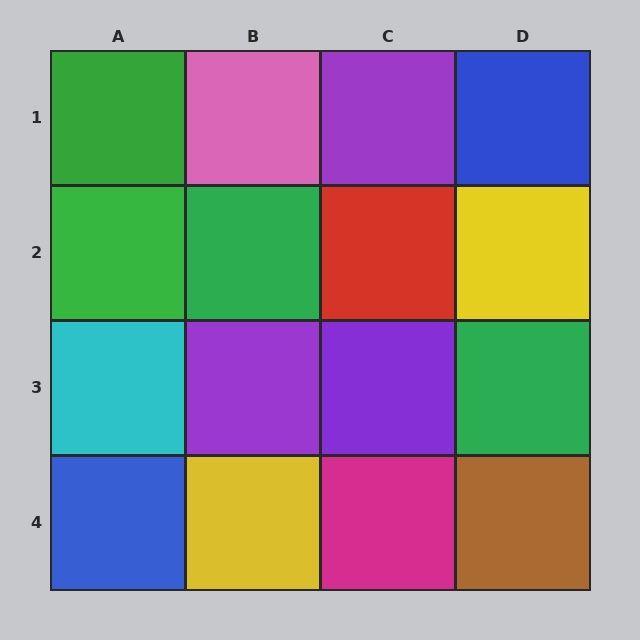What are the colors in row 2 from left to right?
Green, green, red, yellow.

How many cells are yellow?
2 cells are yellow.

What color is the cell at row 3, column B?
Purple.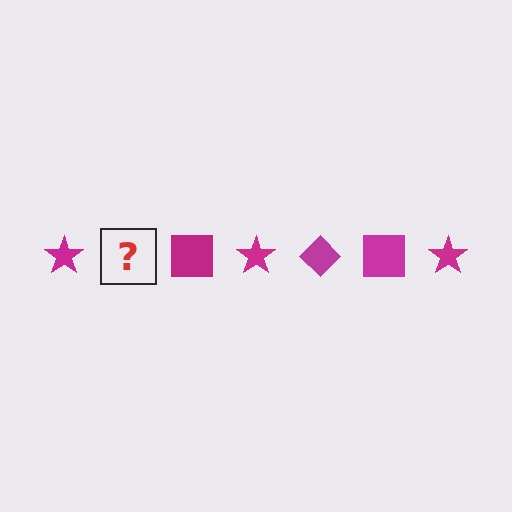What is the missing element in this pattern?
The missing element is a magenta diamond.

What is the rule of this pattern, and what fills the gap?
The rule is that the pattern cycles through star, diamond, square shapes in magenta. The gap should be filled with a magenta diamond.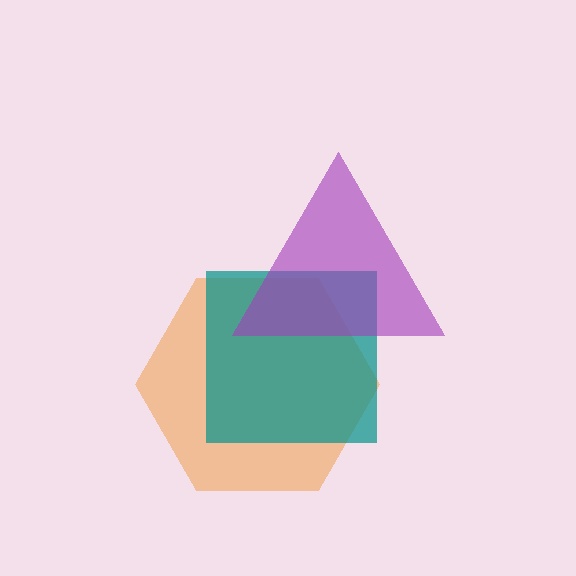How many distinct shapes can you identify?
There are 3 distinct shapes: an orange hexagon, a teal square, a purple triangle.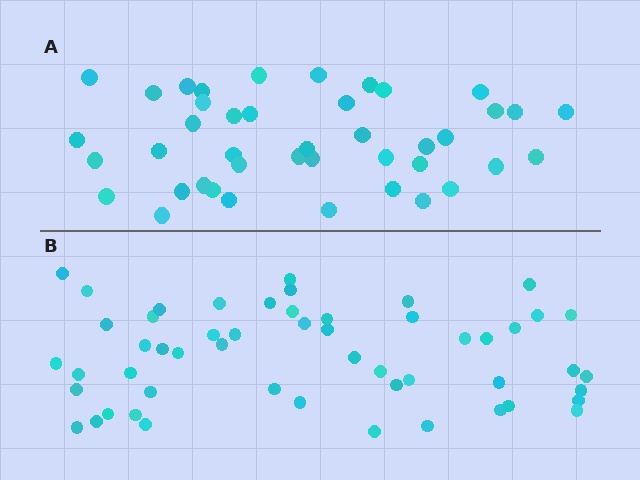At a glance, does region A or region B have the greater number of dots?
Region B (the bottom region) has more dots.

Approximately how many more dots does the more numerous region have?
Region B has roughly 12 or so more dots than region A.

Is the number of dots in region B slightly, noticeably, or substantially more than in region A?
Region B has noticeably more, but not dramatically so. The ratio is roughly 1.3 to 1.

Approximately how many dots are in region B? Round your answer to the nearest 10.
About 50 dots. (The exact count is 53, which rounds to 50.)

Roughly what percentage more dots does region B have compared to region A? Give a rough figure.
About 25% more.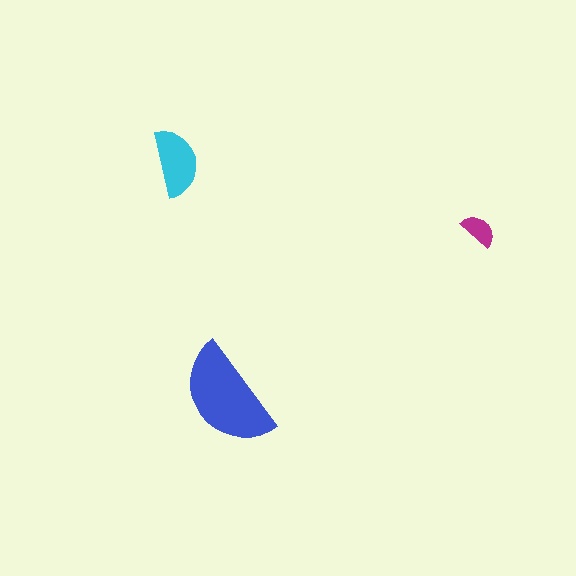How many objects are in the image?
There are 3 objects in the image.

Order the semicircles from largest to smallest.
the blue one, the cyan one, the magenta one.